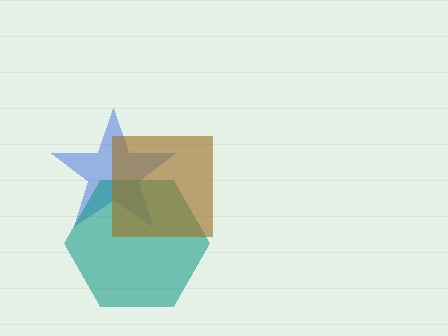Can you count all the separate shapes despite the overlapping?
Yes, there are 3 separate shapes.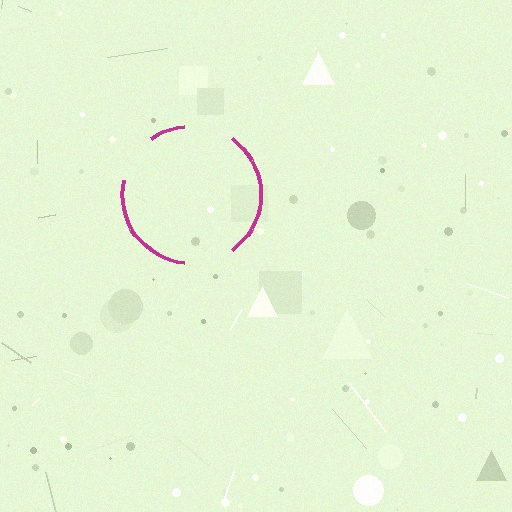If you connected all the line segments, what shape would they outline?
They would outline a circle.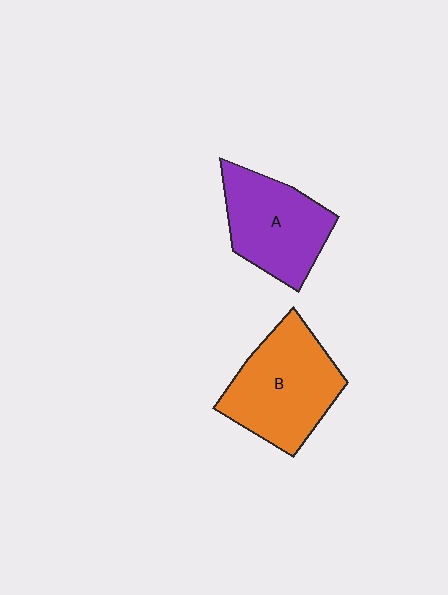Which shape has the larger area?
Shape B (orange).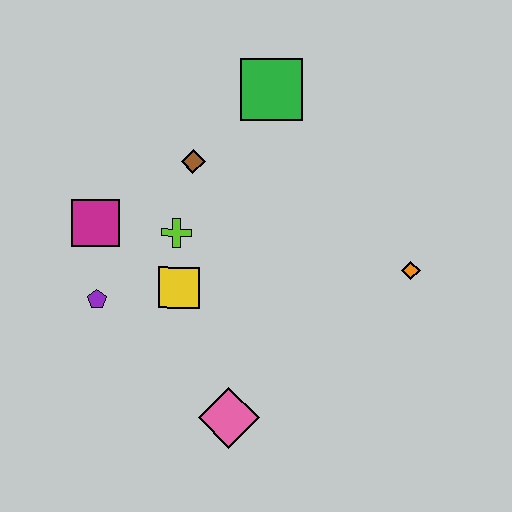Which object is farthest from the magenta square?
The orange diamond is farthest from the magenta square.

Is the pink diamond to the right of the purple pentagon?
Yes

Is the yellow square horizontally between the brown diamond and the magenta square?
Yes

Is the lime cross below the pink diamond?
No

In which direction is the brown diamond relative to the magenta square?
The brown diamond is to the right of the magenta square.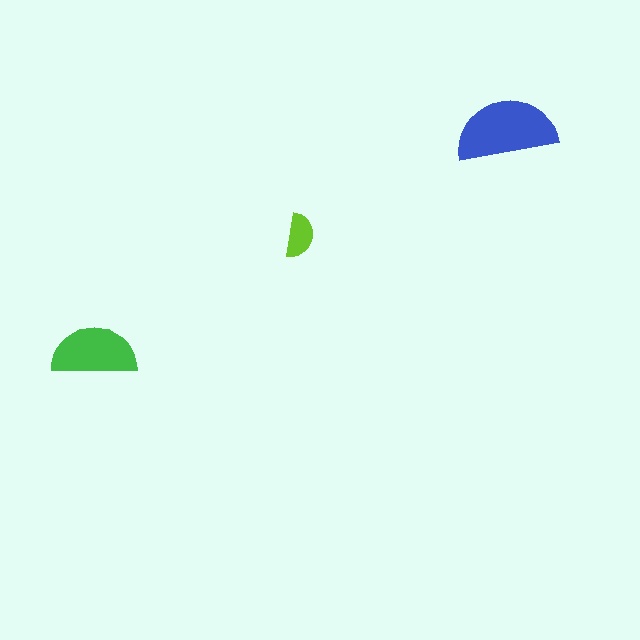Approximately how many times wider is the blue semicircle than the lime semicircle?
About 2.5 times wider.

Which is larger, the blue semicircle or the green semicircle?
The blue one.